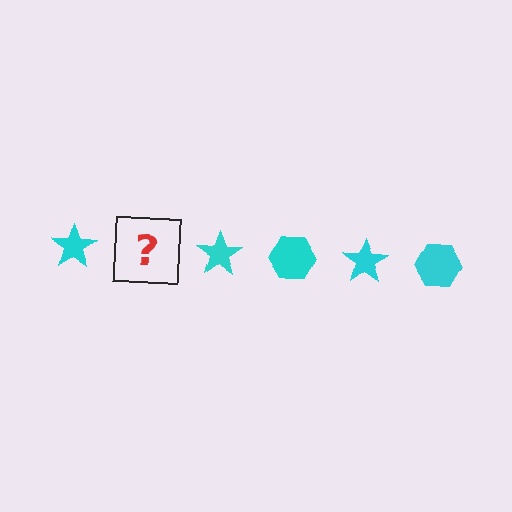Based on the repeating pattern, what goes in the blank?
The blank should be a cyan hexagon.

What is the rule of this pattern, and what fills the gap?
The rule is that the pattern cycles through star, hexagon shapes in cyan. The gap should be filled with a cyan hexagon.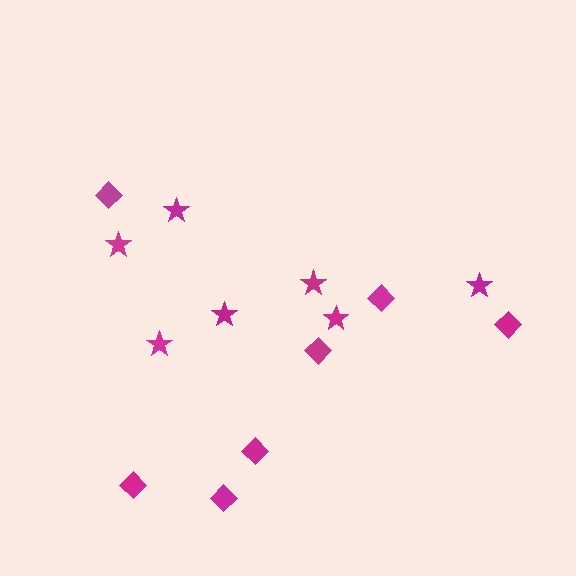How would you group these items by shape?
There are 2 groups: one group of stars (7) and one group of diamonds (7).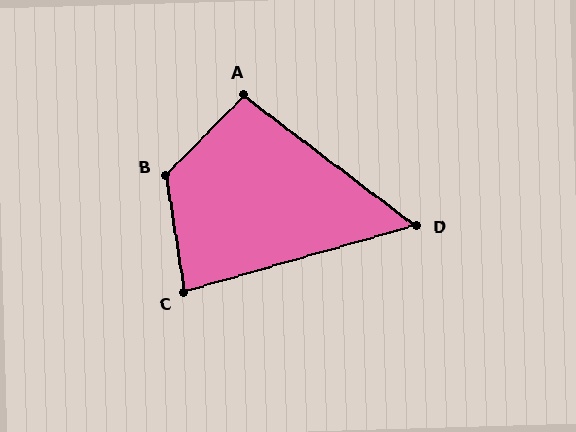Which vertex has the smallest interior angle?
D, at approximately 53 degrees.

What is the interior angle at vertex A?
Approximately 97 degrees (obtuse).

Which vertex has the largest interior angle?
B, at approximately 127 degrees.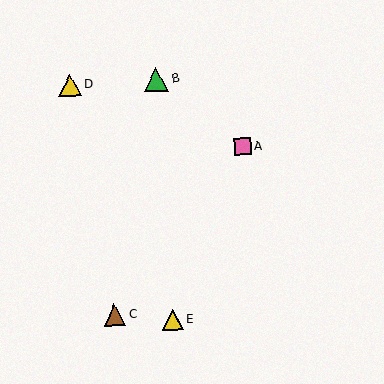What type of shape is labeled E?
Shape E is a yellow triangle.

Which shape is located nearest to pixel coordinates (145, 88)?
The green triangle (labeled B) at (156, 79) is nearest to that location.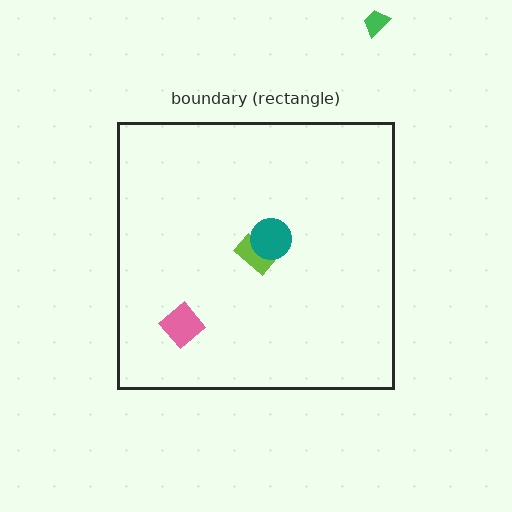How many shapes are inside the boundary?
3 inside, 1 outside.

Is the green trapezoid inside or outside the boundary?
Outside.